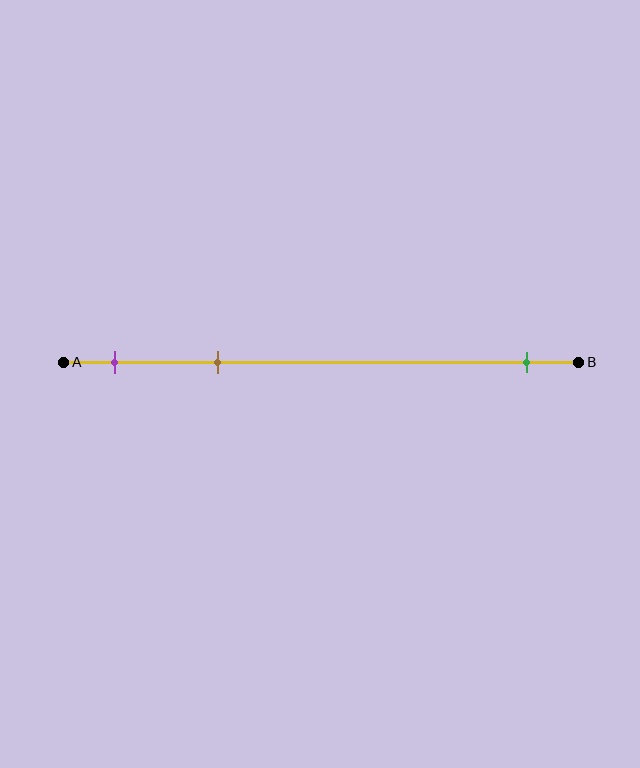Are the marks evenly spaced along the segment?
No, the marks are not evenly spaced.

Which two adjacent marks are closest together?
The purple and brown marks are the closest adjacent pair.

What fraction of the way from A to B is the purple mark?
The purple mark is approximately 10% (0.1) of the way from A to B.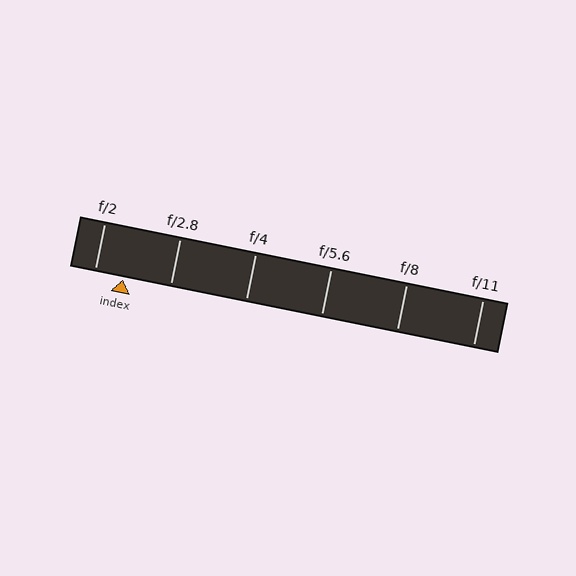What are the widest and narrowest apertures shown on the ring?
The widest aperture shown is f/2 and the narrowest is f/11.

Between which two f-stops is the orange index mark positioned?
The index mark is between f/2 and f/2.8.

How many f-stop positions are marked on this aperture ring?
There are 6 f-stop positions marked.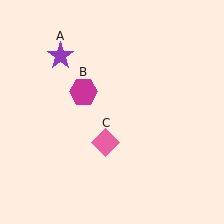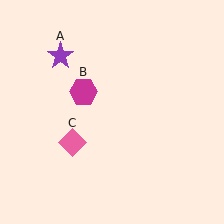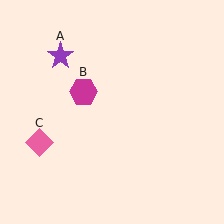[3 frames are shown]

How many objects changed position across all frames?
1 object changed position: pink diamond (object C).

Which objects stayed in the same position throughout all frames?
Purple star (object A) and magenta hexagon (object B) remained stationary.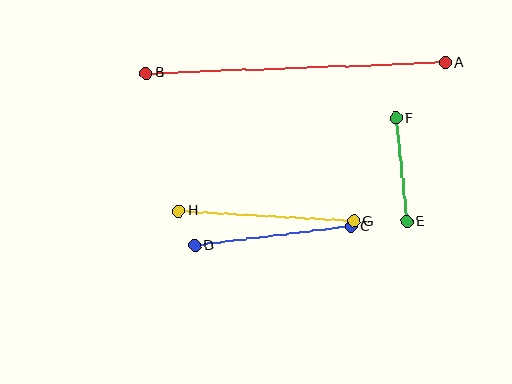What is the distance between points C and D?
The distance is approximately 158 pixels.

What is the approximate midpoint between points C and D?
The midpoint is at approximately (273, 236) pixels.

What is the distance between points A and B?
The distance is approximately 299 pixels.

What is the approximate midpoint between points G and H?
The midpoint is at approximately (266, 216) pixels.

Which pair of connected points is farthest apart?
Points A and B are farthest apart.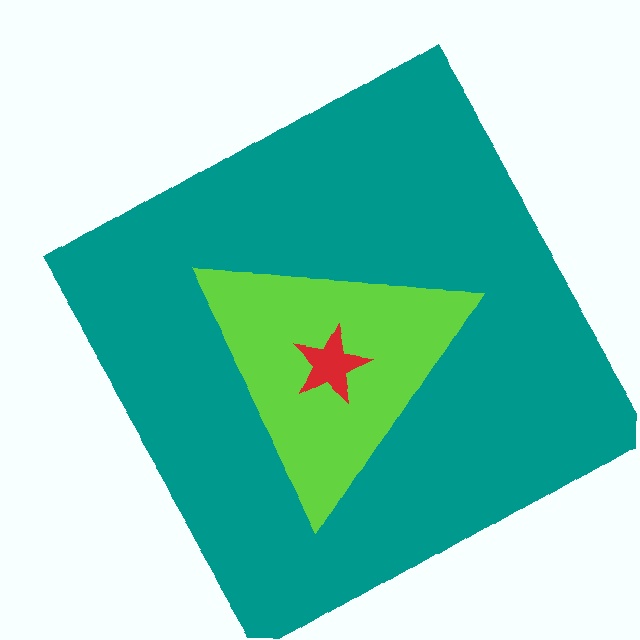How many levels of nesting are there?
3.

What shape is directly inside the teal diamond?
The lime triangle.